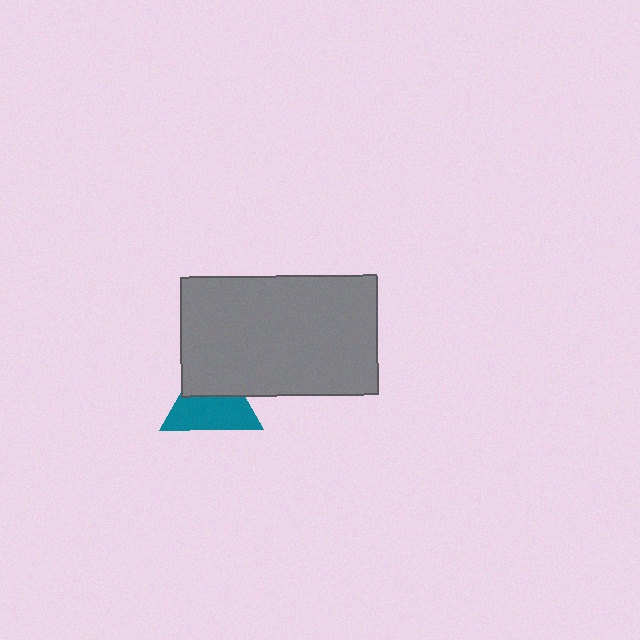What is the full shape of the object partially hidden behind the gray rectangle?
The partially hidden object is a teal triangle.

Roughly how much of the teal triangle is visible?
About half of it is visible (roughly 60%).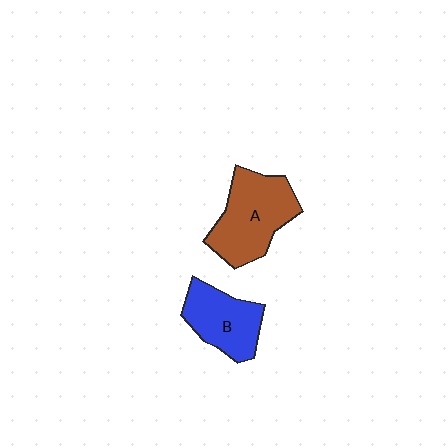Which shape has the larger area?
Shape A (brown).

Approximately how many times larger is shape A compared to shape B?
Approximately 1.4 times.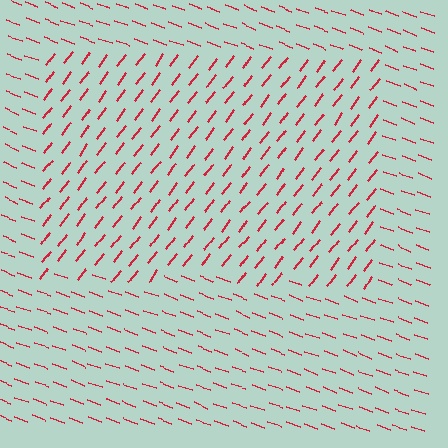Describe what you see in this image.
The image is filled with small red line segments. A rectangle region in the image has lines oriented differently from the surrounding lines, creating a visible texture boundary.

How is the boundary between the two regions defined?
The boundary is defined purely by a change in line orientation (approximately 73 degrees difference). All lines are the same color and thickness.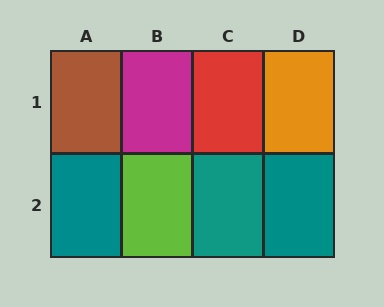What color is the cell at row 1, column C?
Red.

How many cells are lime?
1 cell is lime.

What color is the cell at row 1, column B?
Magenta.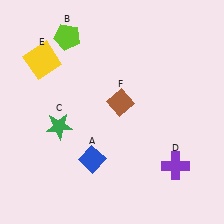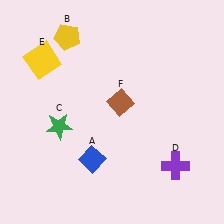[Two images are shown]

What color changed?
The pentagon (B) changed from lime in Image 1 to yellow in Image 2.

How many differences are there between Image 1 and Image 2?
There is 1 difference between the two images.